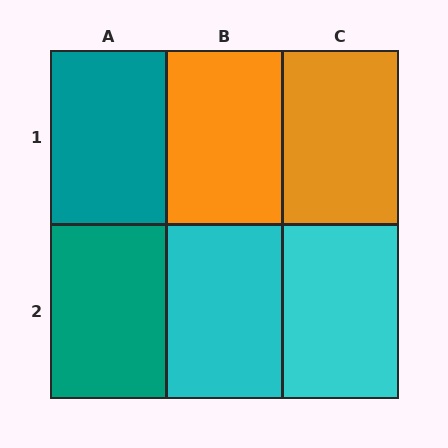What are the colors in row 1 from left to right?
Teal, orange, orange.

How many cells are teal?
2 cells are teal.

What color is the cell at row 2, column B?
Cyan.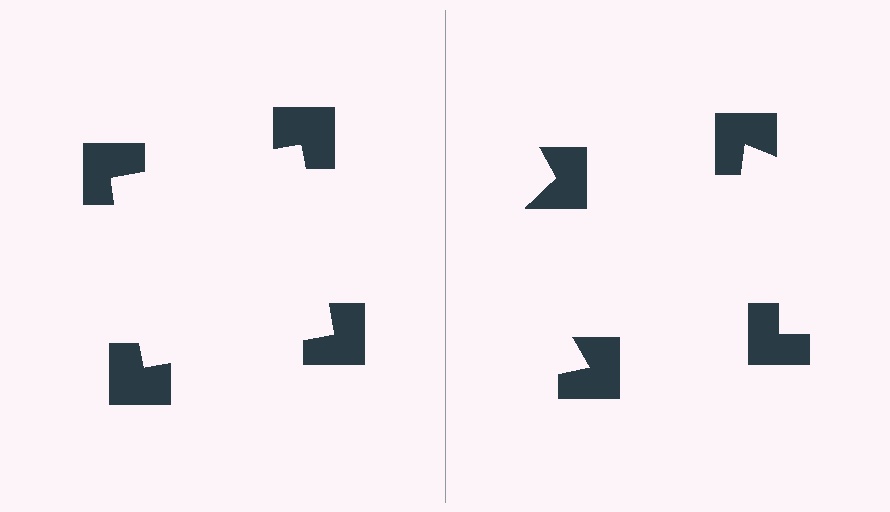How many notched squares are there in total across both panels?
8 — 4 on each side.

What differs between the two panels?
The notched squares are positioned identically on both sides; only the wedge orientations differ. On the left they align to a square; on the right they are misaligned.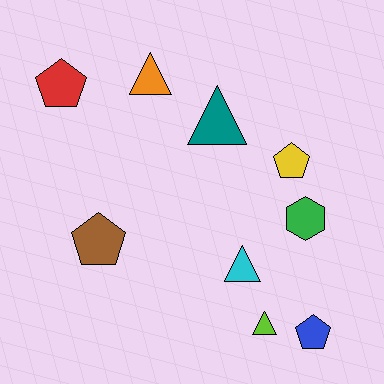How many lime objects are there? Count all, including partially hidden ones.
There is 1 lime object.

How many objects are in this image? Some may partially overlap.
There are 9 objects.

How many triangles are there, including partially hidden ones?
There are 4 triangles.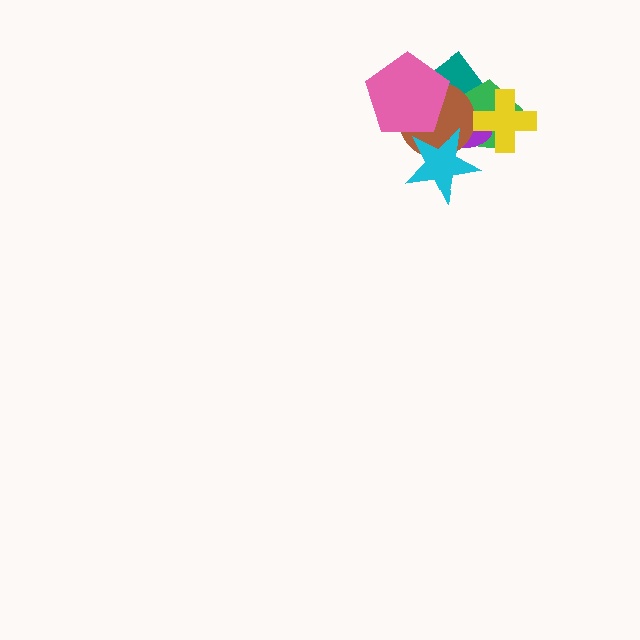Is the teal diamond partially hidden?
Yes, it is partially covered by another shape.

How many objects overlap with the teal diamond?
4 objects overlap with the teal diamond.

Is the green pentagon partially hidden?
Yes, it is partially covered by another shape.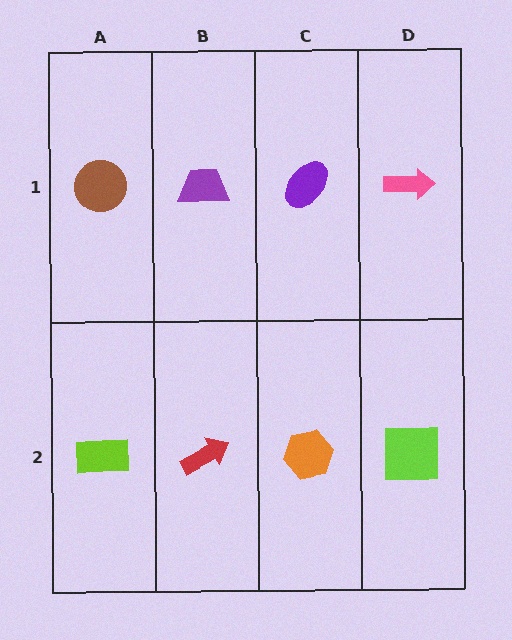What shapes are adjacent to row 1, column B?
A red arrow (row 2, column B), a brown circle (row 1, column A), a purple ellipse (row 1, column C).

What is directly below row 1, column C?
An orange hexagon.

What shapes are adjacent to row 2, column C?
A purple ellipse (row 1, column C), a red arrow (row 2, column B), a lime square (row 2, column D).